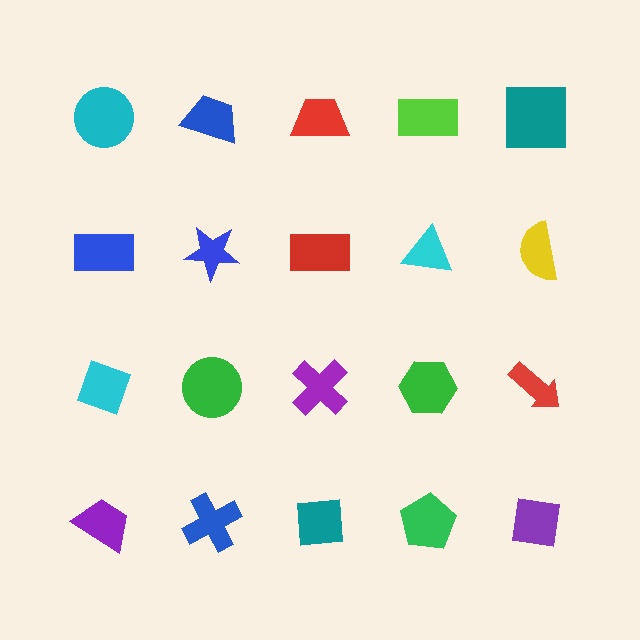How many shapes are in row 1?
5 shapes.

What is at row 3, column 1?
A cyan diamond.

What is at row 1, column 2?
A blue trapezoid.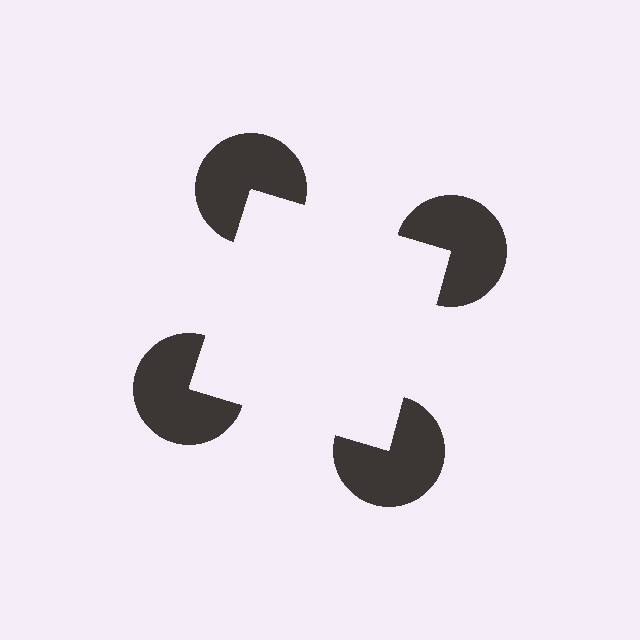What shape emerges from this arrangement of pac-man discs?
An illusory square — its edges are inferred from the aligned wedge cuts in the pac-man discs, not physically drawn.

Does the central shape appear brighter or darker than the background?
It typically appears slightly brighter than the background, even though no actual brightness change is drawn.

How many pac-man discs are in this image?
There are 4 — one at each vertex of the illusory square.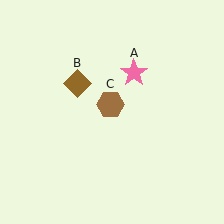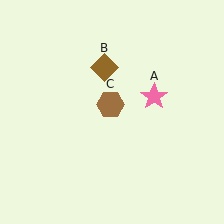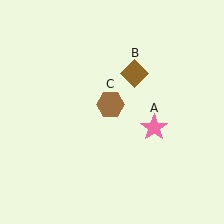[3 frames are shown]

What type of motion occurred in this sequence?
The pink star (object A), brown diamond (object B) rotated clockwise around the center of the scene.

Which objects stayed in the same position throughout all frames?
Brown hexagon (object C) remained stationary.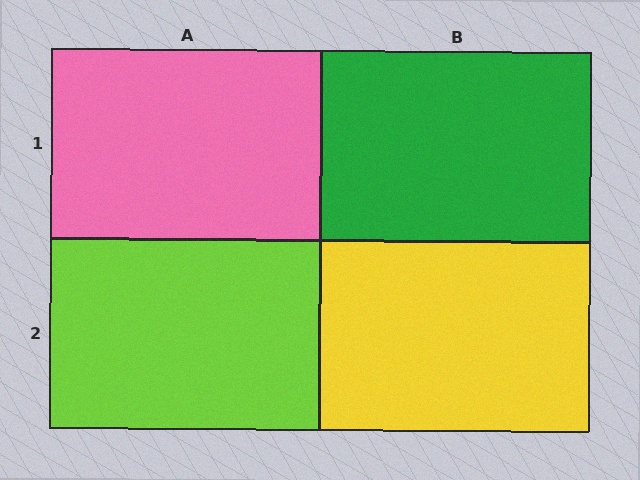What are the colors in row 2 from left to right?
Lime, yellow.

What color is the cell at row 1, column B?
Green.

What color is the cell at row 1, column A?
Pink.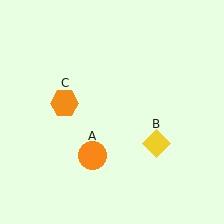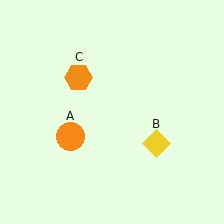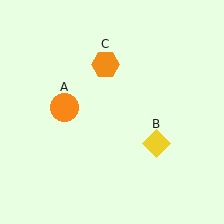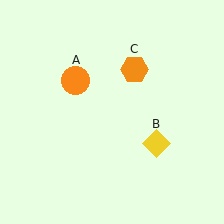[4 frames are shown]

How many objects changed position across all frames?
2 objects changed position: orange circle (object A), orange hexagon (object C).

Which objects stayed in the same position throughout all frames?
Yellow diamond (object B) remained stationary.